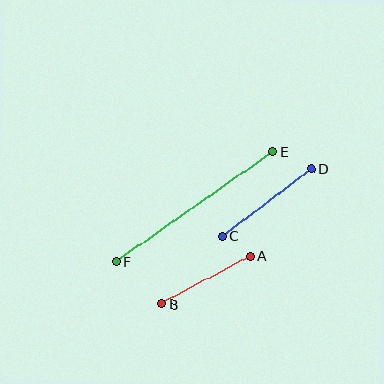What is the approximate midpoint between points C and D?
The midpoint is at approximately (266, 202) pixels.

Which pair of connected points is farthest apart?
Points E and F are farthest apart.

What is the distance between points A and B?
The distance is approximately 101 pixels.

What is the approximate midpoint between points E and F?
The midpoint is at approximately (195, 207) pixels.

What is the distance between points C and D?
The distance is approximately 112 pixels.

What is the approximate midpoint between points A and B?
The midpoint is at approximately (206, 280) pixels.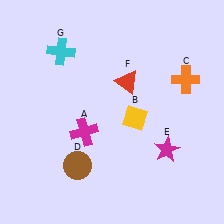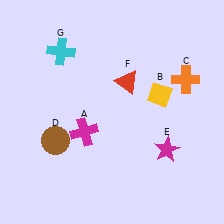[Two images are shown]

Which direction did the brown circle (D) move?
The brown circle (D) moved up.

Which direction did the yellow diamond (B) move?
The yellow diamond (B) moved right.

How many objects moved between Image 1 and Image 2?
2 objects moved between the two images.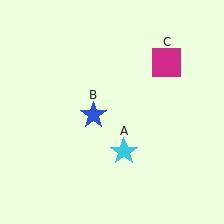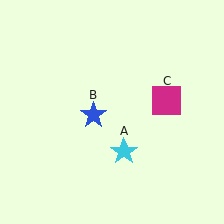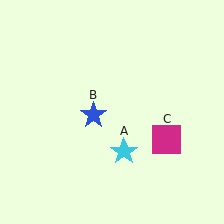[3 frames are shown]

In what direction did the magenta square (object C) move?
The magenta square (object C) moved down.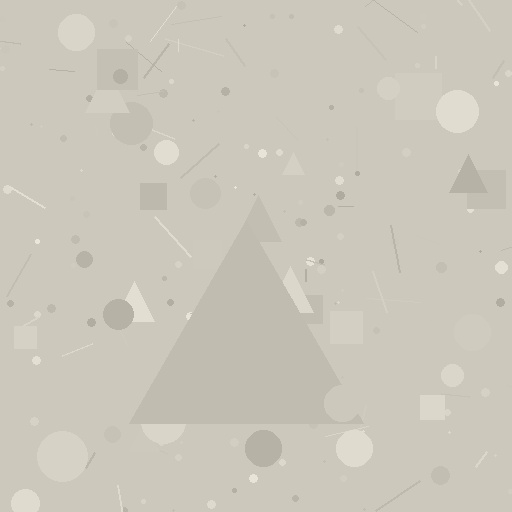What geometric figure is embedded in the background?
A triangle is embedded in the background.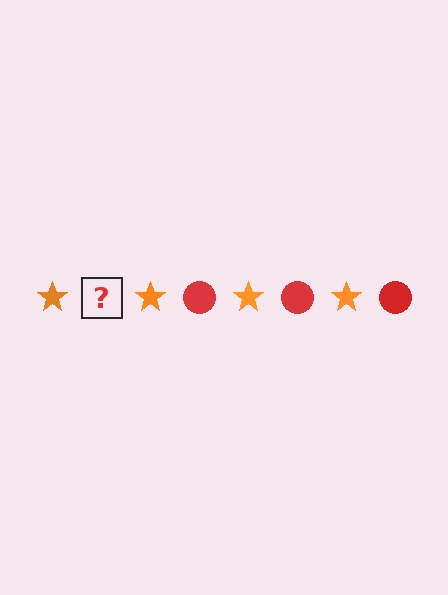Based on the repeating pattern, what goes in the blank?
The blank should be a red circle.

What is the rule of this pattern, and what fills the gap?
The rule is that the pattern alternates between orange star and red circle. The gap should be filled with a red circle.